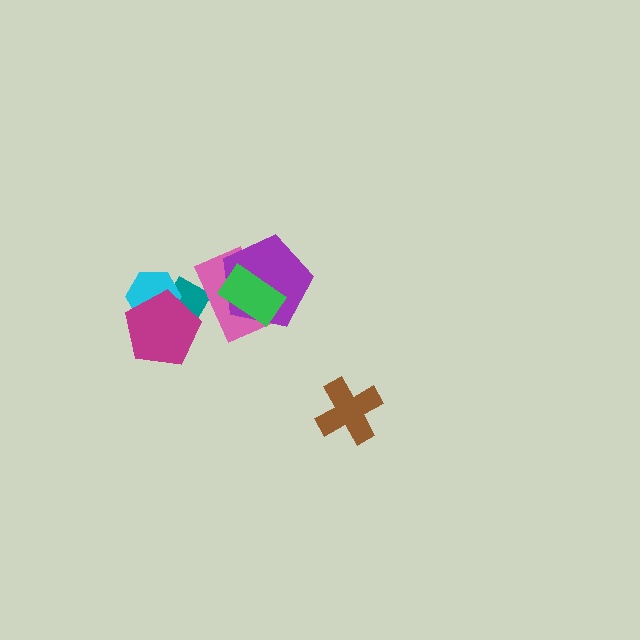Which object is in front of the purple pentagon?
The green rectangle is in front of the purple pentagon.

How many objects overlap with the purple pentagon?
2 objects overlap with the purple pentagon.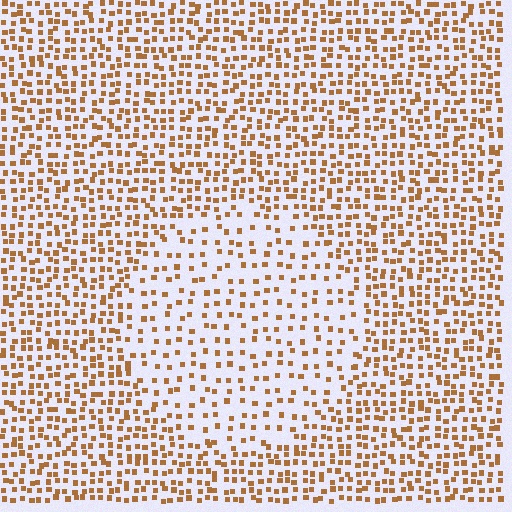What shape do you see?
I see a circle.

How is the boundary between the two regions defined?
The boundary is defined by a change in element density (approximately 2.0x ratio). All elements are the same color, size, and shape.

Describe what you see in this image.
The image contains small brown elements arranged at two different densities. A circle-shaped region is visible where the elements are less densely packed than the surrounding area.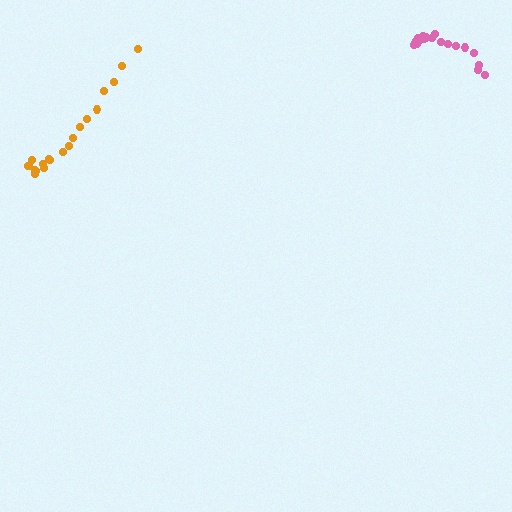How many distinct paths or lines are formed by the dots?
There are 2 distinct paths.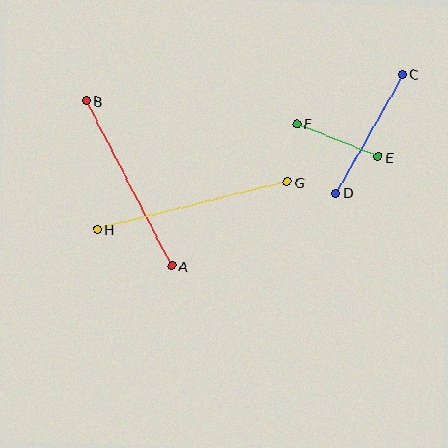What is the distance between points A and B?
The distance is approximately 186 pixels.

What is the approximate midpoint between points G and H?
The midpoint is at approximately (192, 206) pixels.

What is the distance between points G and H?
The distance is approximately 196 pixels.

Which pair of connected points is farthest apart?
Points G and H are farthest apart.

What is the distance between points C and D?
The distance is approximately 136 pixels.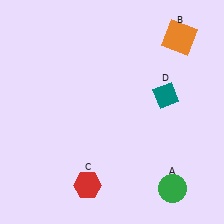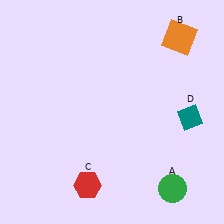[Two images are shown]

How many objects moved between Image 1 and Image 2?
1 object moved between the two images.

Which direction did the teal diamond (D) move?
The teal diamond (D) moved right.